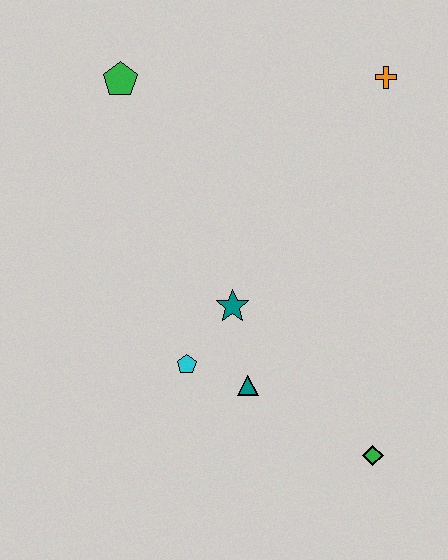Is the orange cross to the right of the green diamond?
Yes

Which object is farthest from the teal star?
The orange cross is farthest from the teal star.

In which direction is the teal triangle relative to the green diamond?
The teal triangle is to the left of the green diamond.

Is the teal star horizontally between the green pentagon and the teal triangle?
Yes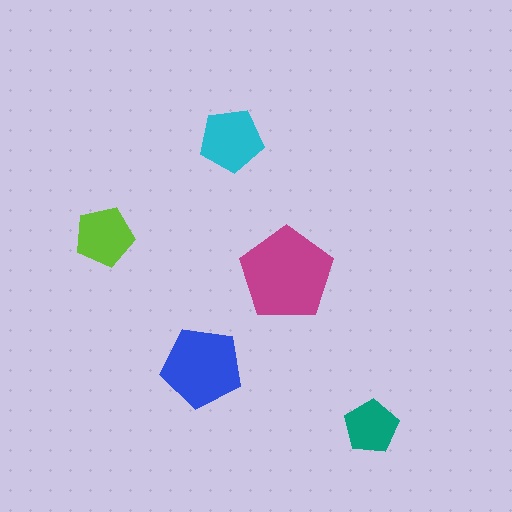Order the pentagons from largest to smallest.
the magenta one, the blue one, the cyan one, the lime one, the teal one.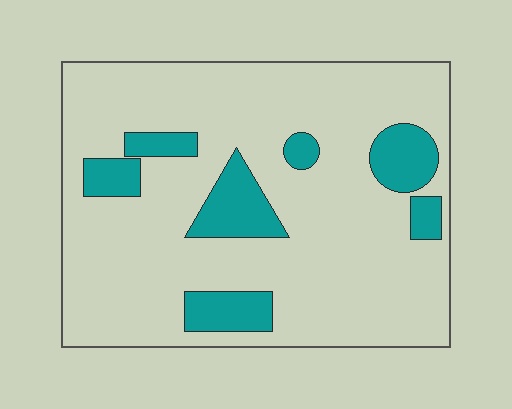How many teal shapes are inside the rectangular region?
7.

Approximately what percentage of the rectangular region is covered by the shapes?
Approximately 15%.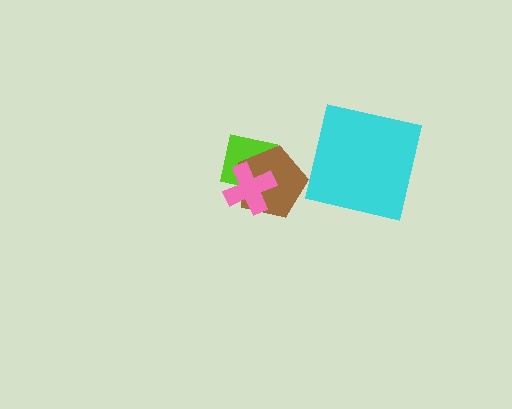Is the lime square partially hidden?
Yes, it is partially covered by another shape.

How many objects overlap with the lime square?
2 objects overlap with the lime square.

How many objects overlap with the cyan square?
0 objects overlap with the cyan square.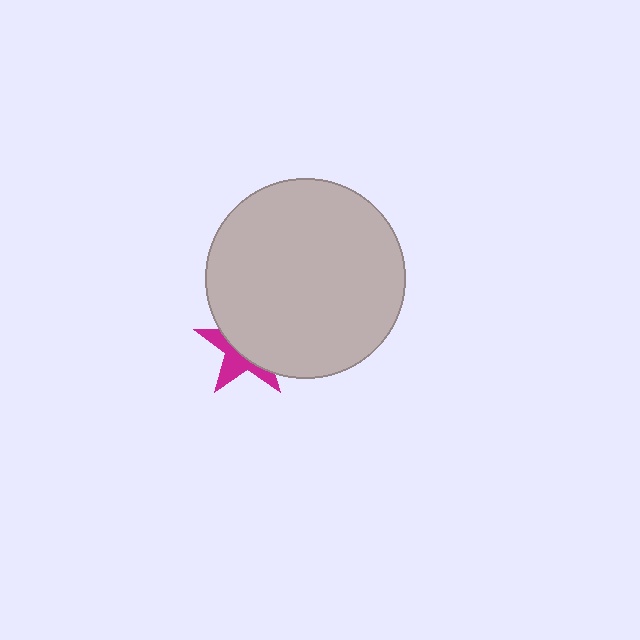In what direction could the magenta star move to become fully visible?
The magenta star could move toward the lower-left. That would shift it out from behind the light gray circle entirely.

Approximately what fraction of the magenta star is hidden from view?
Roughly 60% of the magenta star is hidden behind the light gray circle.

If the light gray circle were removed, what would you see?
You would see the complete magenta star.